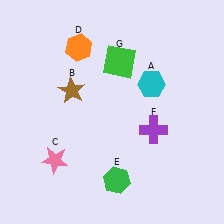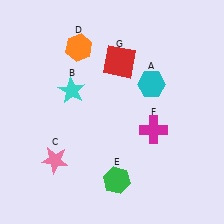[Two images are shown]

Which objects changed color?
B changed from brown to cyan. F changed from purple to magenta. G changed from green to red.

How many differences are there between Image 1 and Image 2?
There are 3 differences between the two images.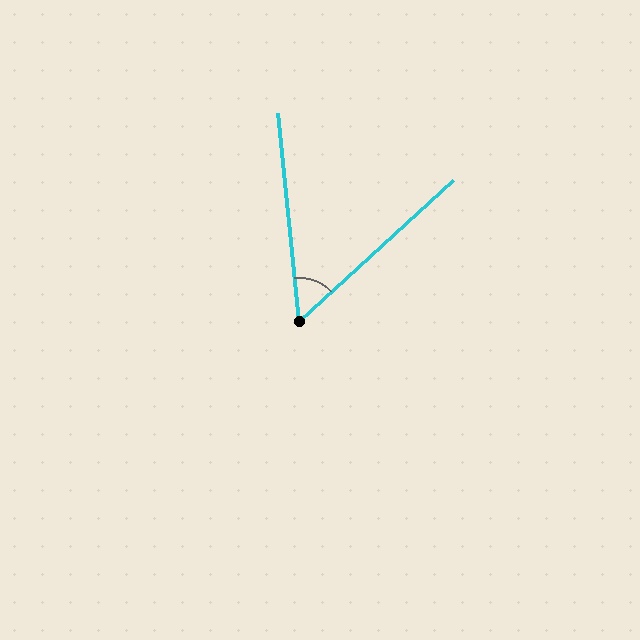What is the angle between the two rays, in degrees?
Approximately 53 degrees.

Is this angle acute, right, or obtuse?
It is acute.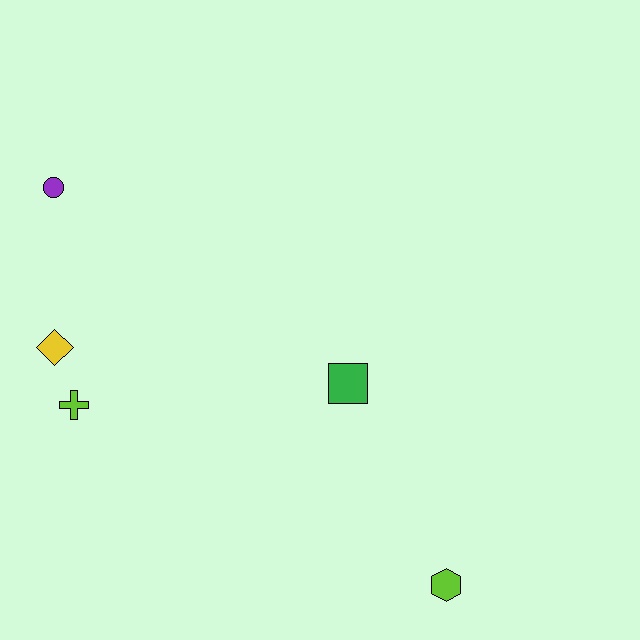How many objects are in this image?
There are 5 objects.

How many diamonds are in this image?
There is 1 diamond.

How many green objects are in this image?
There is 1 green object.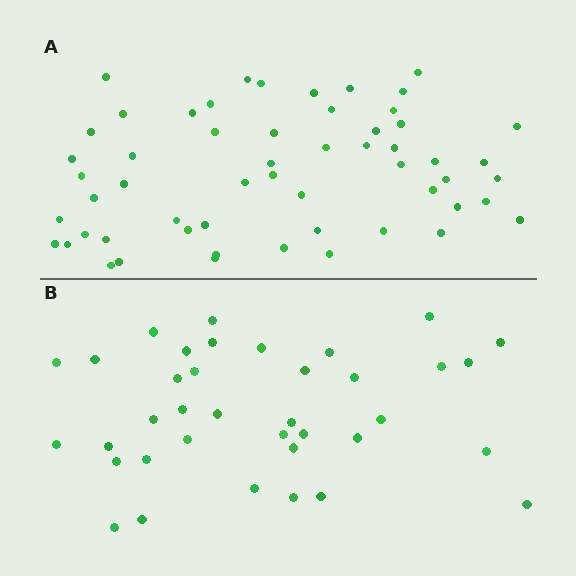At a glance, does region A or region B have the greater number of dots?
Region A (the top region) has more dots.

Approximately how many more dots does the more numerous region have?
Region A has approximately 20 more dots than region B.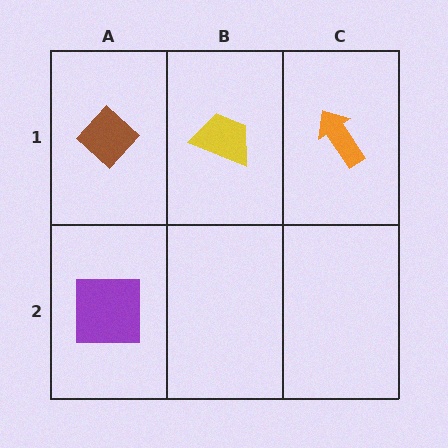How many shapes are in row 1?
3 shapes.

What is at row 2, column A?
A purple square.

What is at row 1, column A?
A brown diamond.